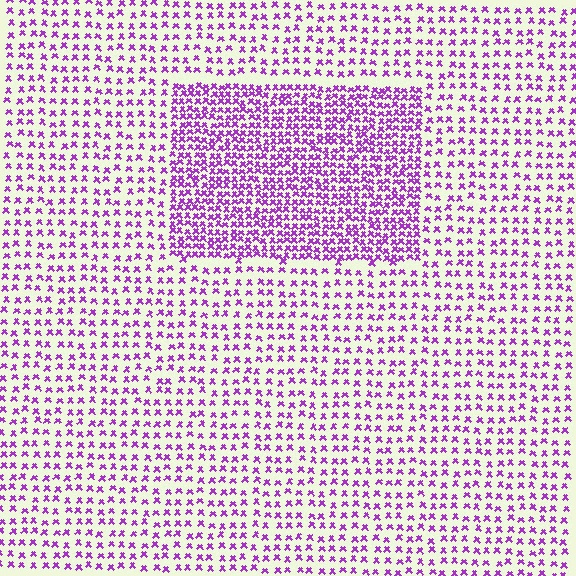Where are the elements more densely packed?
The elements are more densely packed inside the rectangle boundary.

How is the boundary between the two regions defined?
The boundary is defined by a change in element density (approximately 2.1x ratio). All elements are the same color, size, and shape.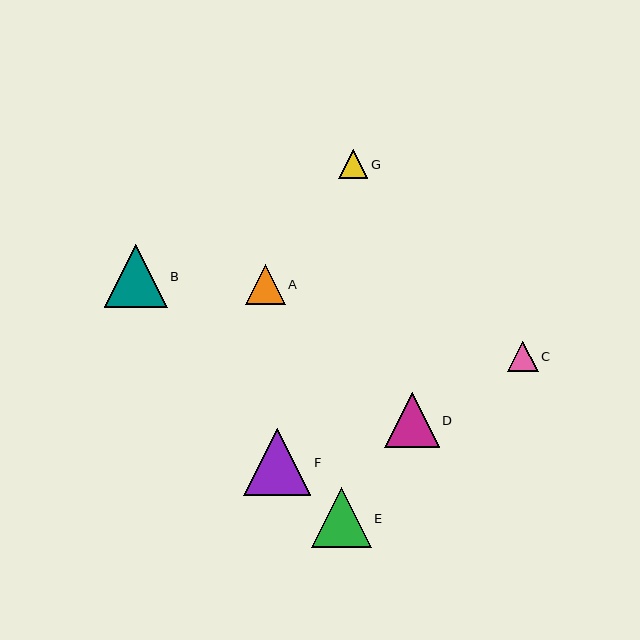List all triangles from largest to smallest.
From largest to smallest: F, B, E, D, A, C, G.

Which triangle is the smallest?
Triangle G is the smallest with a size of approximately 29 pixels.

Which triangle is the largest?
Triangle F is the largest with a size of approximately 67 pixels.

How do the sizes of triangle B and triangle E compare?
Triangle B and triangle E are approximately the same size.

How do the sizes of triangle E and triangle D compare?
Triangle E and triangle D are approximately the same size.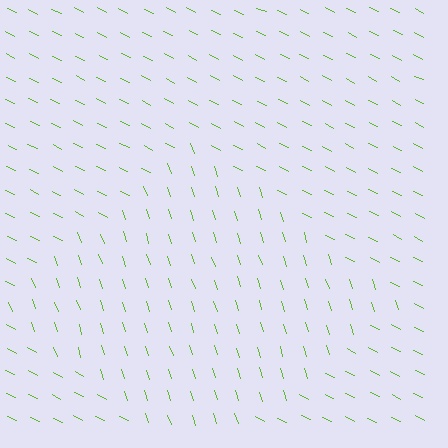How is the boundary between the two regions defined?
The boundary is defined purely by a change in line orientation (approximately 45 degrees difference). All lines are the same color and thickness.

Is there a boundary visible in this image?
Yes, there is a texture boundary formed by a change in line orientation.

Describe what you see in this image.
The image is filled with small lime line segments. A diamond region in the image has lines oriented differently from the surrounding lines, creating a visible texture boundary.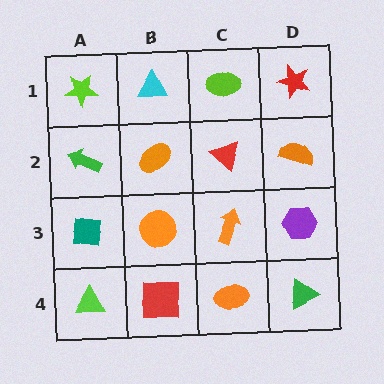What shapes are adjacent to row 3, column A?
A green arrow (row 2, column A), a lime triangle (row 4, column A), an orange circle (row 3, column B).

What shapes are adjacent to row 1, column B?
An orange ellipse (row 2, column B), a lime star (row 1, column A), a lime ellipse (row 1, column C).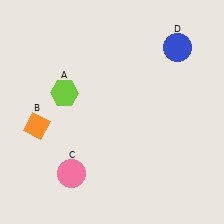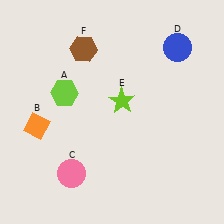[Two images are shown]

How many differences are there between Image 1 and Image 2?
There are 2 differences between the two images.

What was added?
A lime star (E), a brown hexagon (F) were added in Image 2.